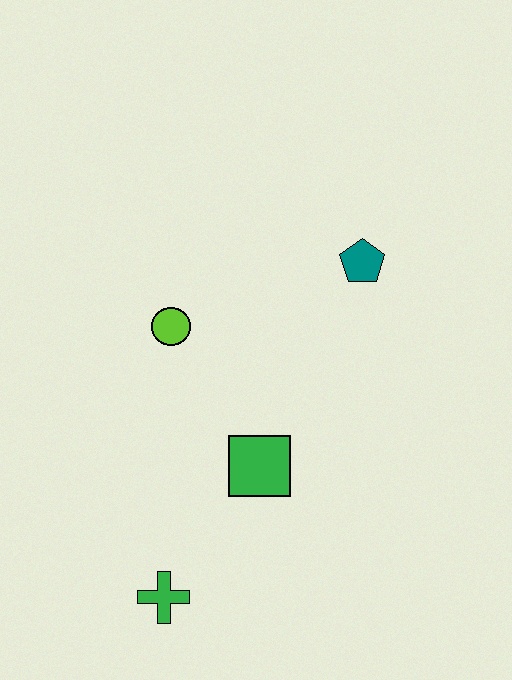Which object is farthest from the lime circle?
The green cross is farthest from the lime circle.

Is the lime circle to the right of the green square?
No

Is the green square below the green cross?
No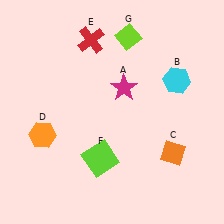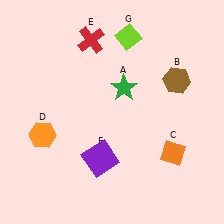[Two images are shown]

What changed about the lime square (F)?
In Image 1, F is lime. In Image 2, it changed to purple.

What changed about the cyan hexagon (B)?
In Image 1, B is cyan. In Image 2, it changed to brown.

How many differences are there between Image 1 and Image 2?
There are 3 differences between the two images.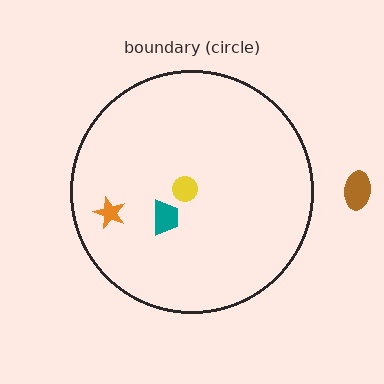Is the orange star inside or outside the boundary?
Inside.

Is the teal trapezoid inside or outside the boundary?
Inside.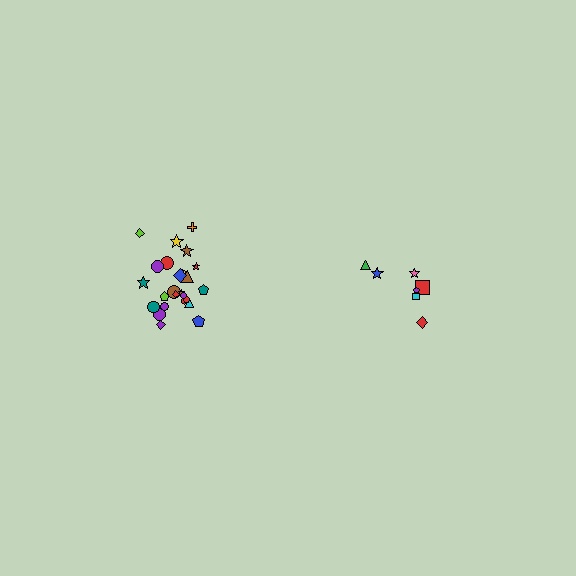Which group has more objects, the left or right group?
The left group.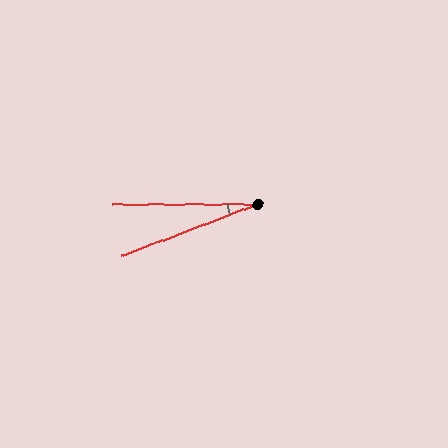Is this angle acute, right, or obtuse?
It is acute.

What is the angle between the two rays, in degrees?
Approximately 21 degrees.